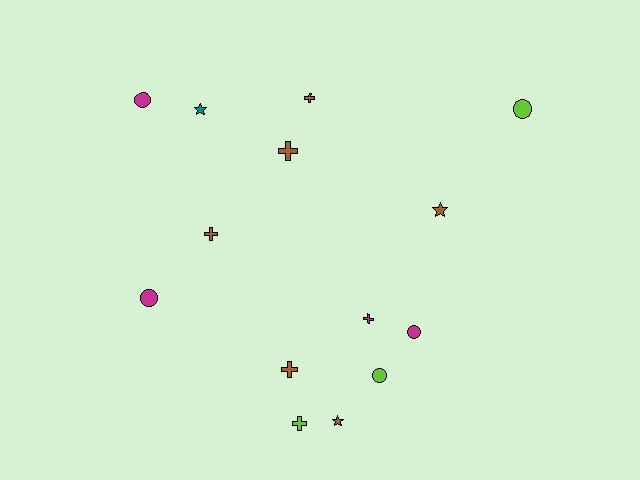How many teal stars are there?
There is 1 teal star.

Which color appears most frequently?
Brown, with 6 objects.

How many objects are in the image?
There are 14 objects.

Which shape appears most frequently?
Cross, with 6 objects.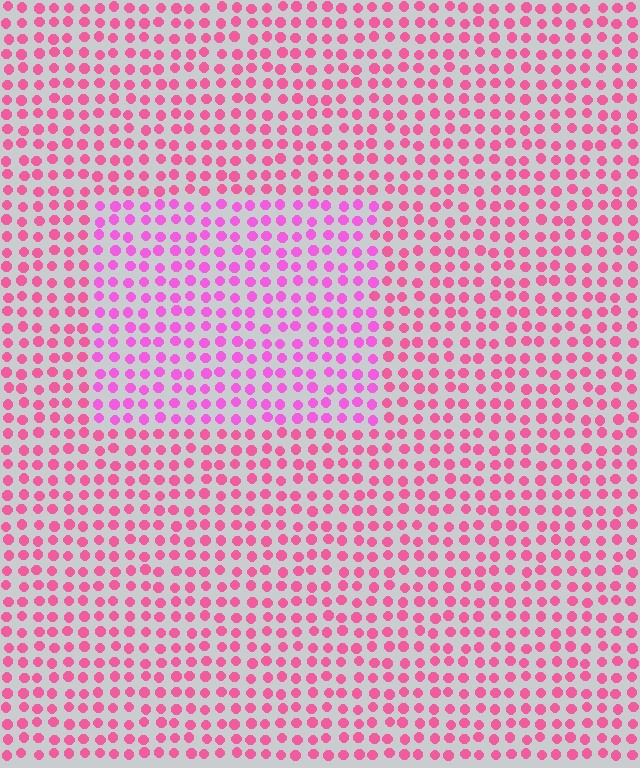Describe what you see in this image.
The image is filled with small pink elements in a uniform arrangement. A rectangle-shaped region is visible where the elements are tinted to a slightly different hue, forming a subtle color boundary.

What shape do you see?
I see a rectangle.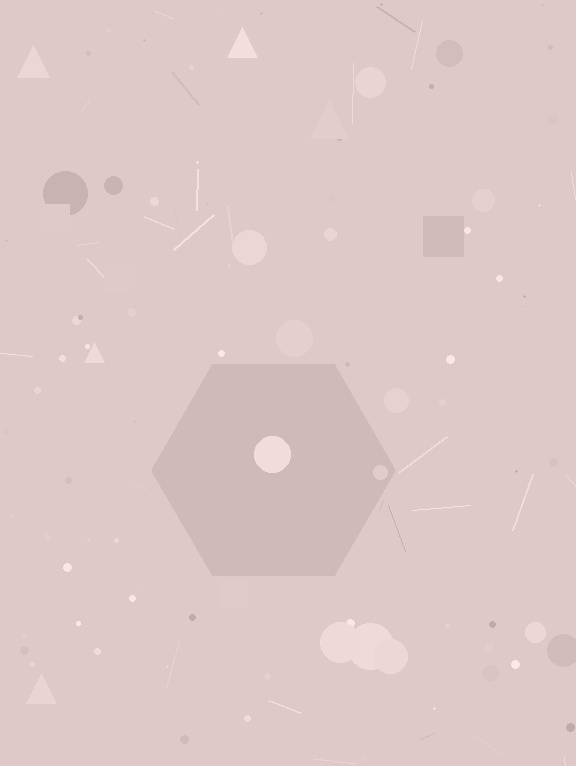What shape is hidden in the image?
A hexagon is hidden in the image.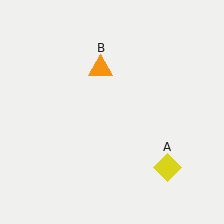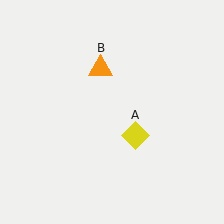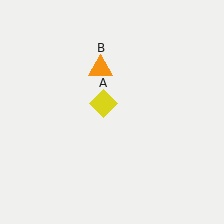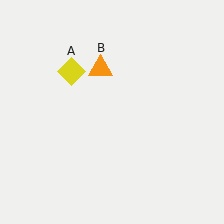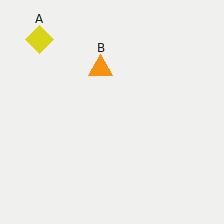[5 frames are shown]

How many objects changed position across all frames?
1 object changed position: yellow diamond (object A).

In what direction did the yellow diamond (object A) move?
The yellow diamond (object A) moved up and to the left.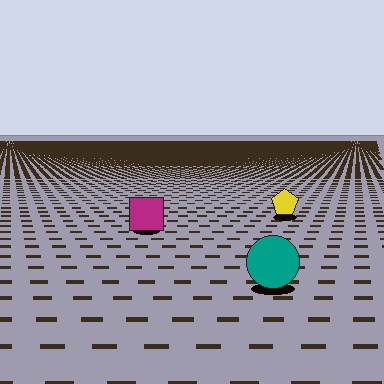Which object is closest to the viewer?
The teal circle is closest. The texture marks near it are larger and more spread out.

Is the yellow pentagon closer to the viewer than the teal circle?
No. The teal circle is closer — you can tell from the texture gradient: the ground texture is coarser near it.